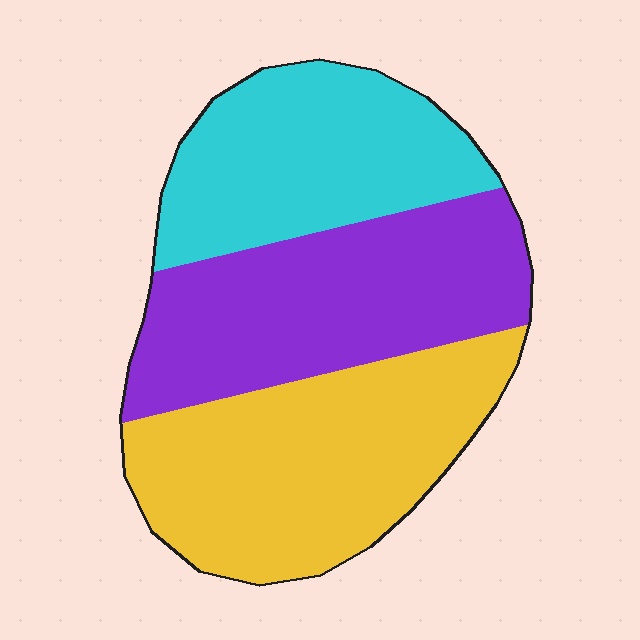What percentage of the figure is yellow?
Yellow covers roughly 35% of the figure.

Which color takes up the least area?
Cyan, at roughly 30%.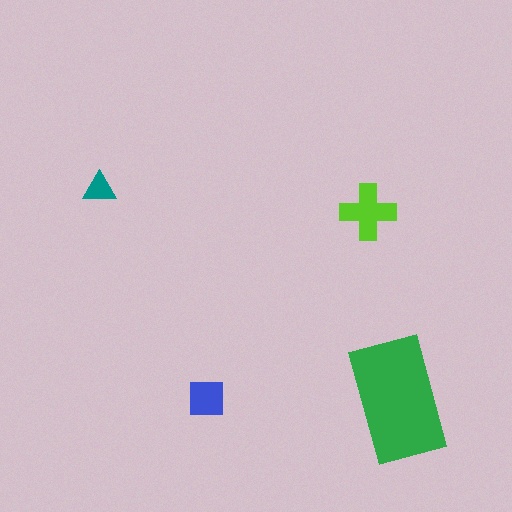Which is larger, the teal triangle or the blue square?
The blue square.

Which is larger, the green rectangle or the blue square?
The green rectangle.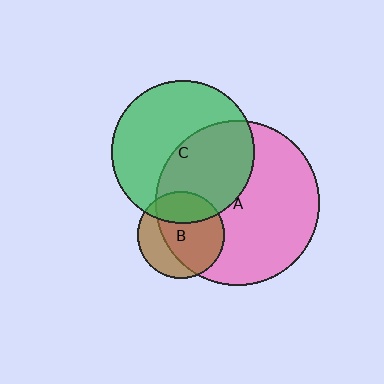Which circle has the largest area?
Circle A (pink).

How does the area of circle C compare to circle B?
Approximately 2.7 times.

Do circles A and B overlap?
Yes.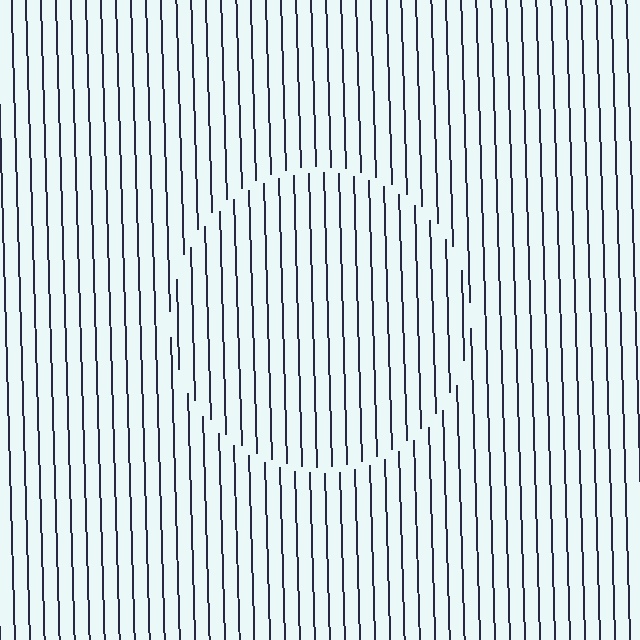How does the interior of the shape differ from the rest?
The interior of the shape contains the same grating, shifted by half a period — the contour is defined by the phase discontinuity where line-ends from the inner and outer gratings abut.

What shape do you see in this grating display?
An illusory circle. The interior of the shape contains the same grating, shifted by half a period — the contour is defined by the phase discontinuity where line-ends from the inner and outer gratings abut.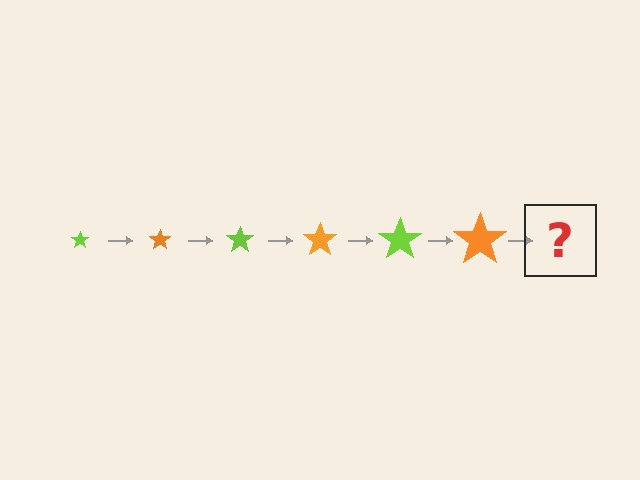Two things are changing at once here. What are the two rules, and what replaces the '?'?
The two rules are that the star grows larger each step and the color cycles through lime and orange. The '?' should be a lime star, larger than the previous one.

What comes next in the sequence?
The next element should be a lime star, larger than the previous one.